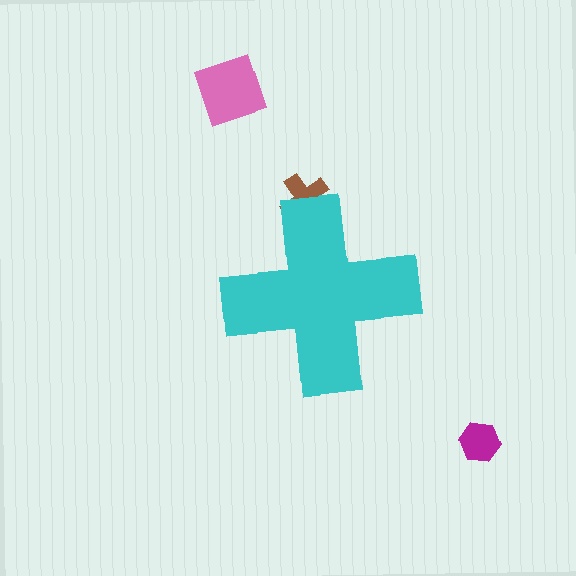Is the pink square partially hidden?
No, the pink square is fully visible.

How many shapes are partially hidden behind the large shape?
1 shape is partially hidden.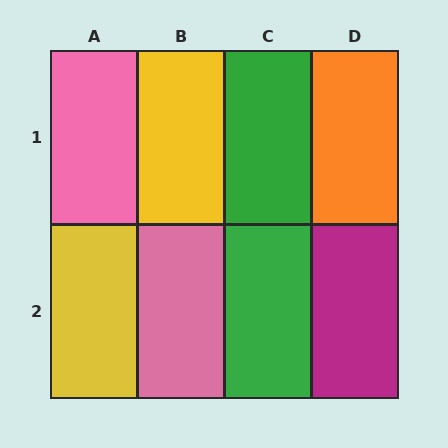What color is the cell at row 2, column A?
Yellow.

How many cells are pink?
2 cells are pink.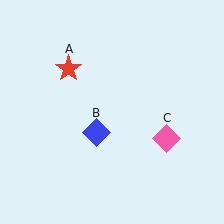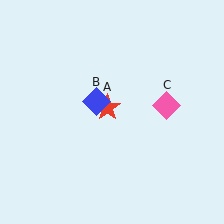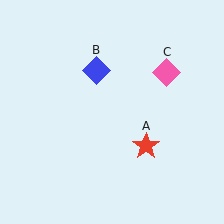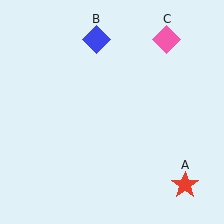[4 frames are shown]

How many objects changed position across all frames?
3 objects changed position: red star (object A), blue diamond (object B), pink diamond (object C).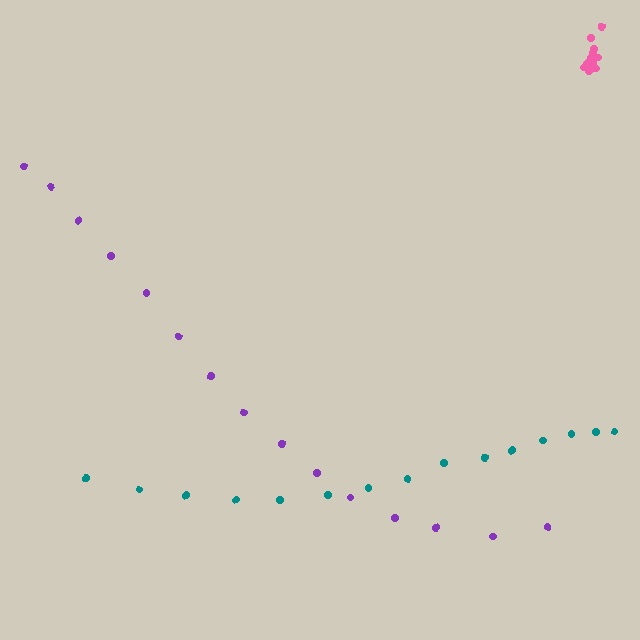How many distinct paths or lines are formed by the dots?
There are 3 distinct paths.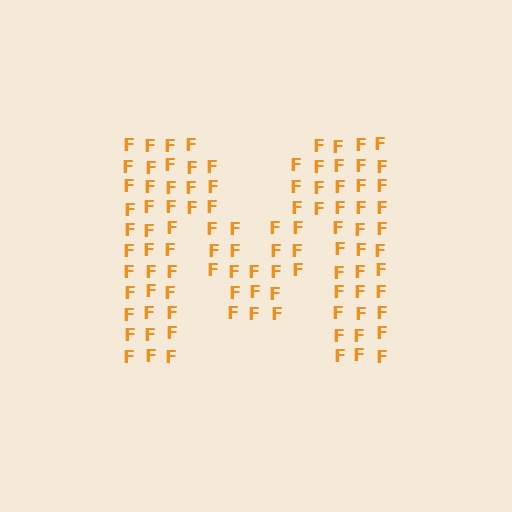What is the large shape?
The large shape is the letter M.